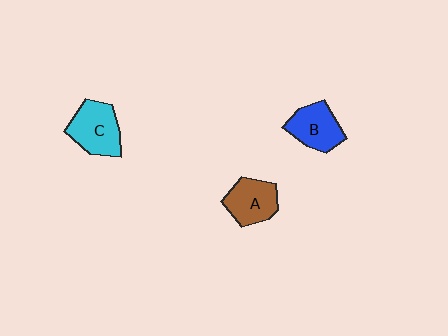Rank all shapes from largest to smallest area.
From largest to smallest: C (cyan), A (brown), B (blue).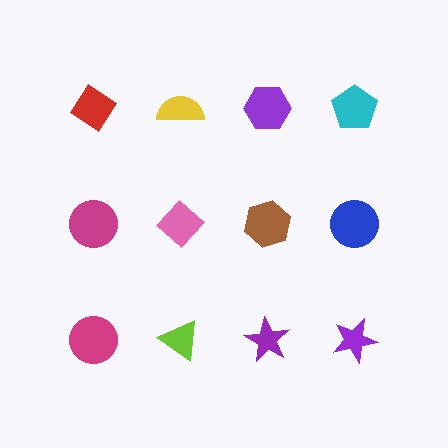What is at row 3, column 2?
A lime triangle.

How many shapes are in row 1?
4 shapes.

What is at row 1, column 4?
A cyan pentagon.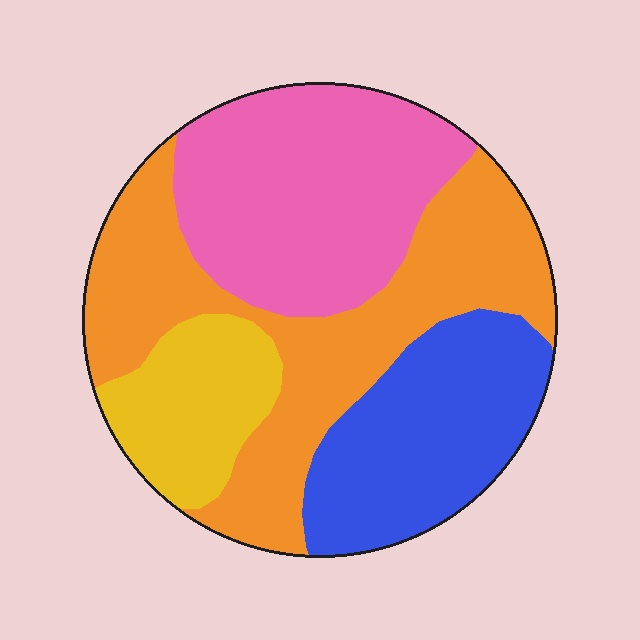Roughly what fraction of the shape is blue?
Blue covers 22% of the shape.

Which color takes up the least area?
Yellow, at roughly 15%.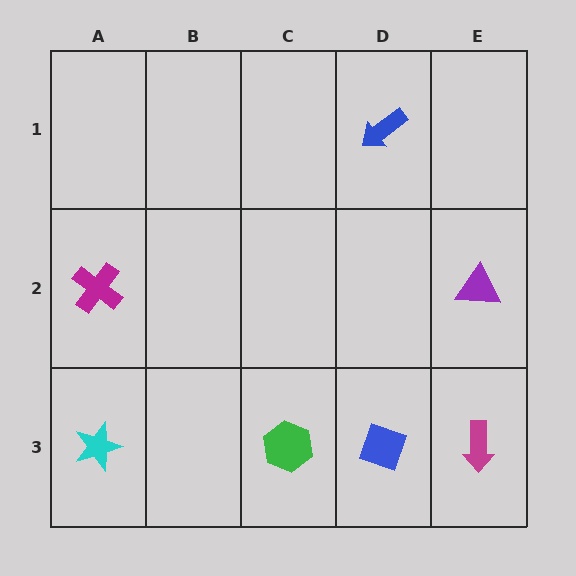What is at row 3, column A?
A cyan star.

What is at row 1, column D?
A blue arrow.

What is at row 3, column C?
A green hexagon.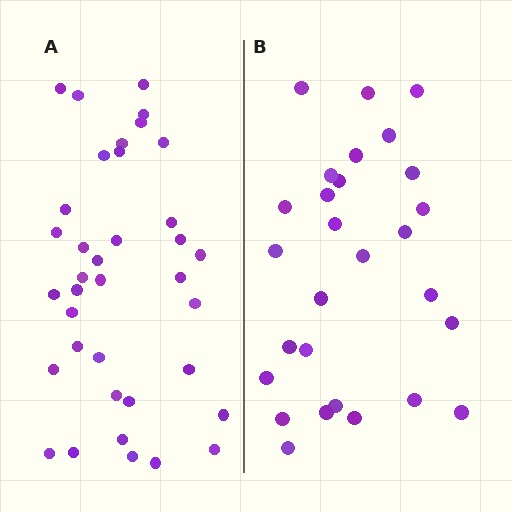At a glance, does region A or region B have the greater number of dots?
Region A (the left region) has more dots.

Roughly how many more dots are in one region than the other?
Region A has roughly 8 or so more dots than region B.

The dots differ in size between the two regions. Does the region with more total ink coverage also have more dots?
No. Region B has more total ink coverage because its dots are larger, but region A actually contains more individual dots. Total area can be misleading — the number of items is what matters here.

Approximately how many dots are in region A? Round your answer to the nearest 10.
About 40 dots. (The exact count is 37, which rounds to 40.)